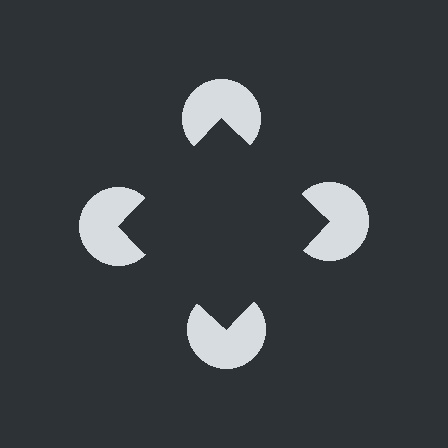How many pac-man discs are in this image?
There are 4 — one at each vertex of the illusory square.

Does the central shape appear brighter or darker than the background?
It typically appears slightly darker than the background, even though no actual brightness change is drawn.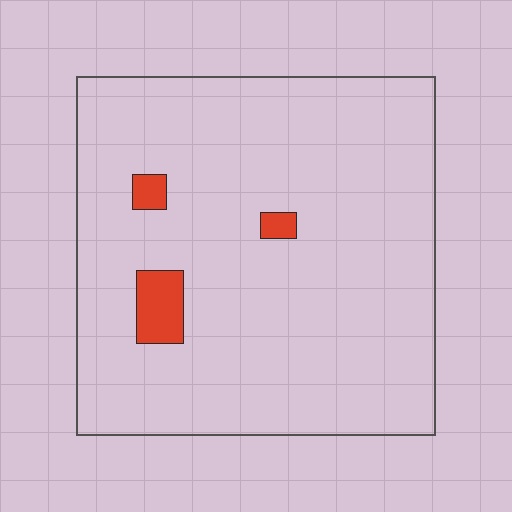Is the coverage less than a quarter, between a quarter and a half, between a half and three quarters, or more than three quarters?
Less than a quarter.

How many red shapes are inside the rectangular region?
3.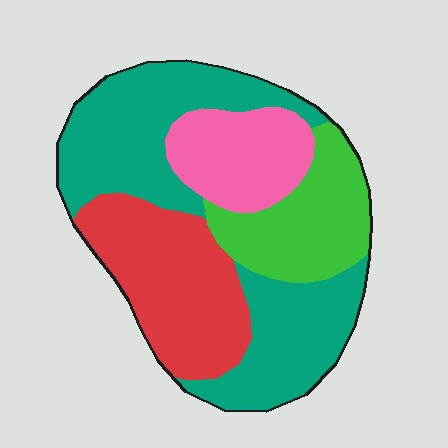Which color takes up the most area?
Teal, at roughly 40%.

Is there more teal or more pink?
Teal.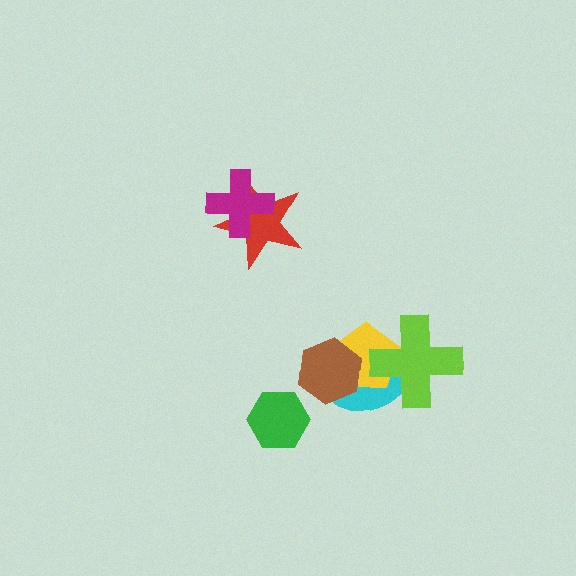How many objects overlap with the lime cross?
2 objects overlap with the lime cross.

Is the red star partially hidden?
Yes, it is partially covered by another shape.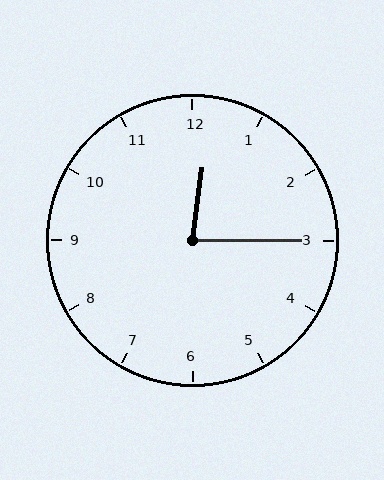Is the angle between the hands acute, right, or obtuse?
It is acute.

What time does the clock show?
12:15.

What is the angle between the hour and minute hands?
Approximately 82 degrees.